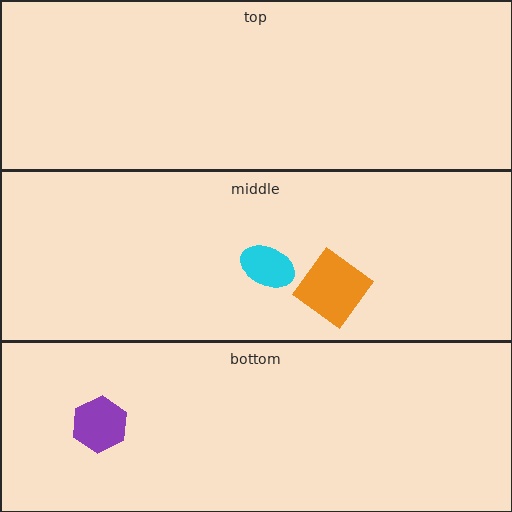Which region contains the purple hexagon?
The bottom region.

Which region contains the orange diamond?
The middle region.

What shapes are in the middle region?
The cyan ellipse, the orange diamond.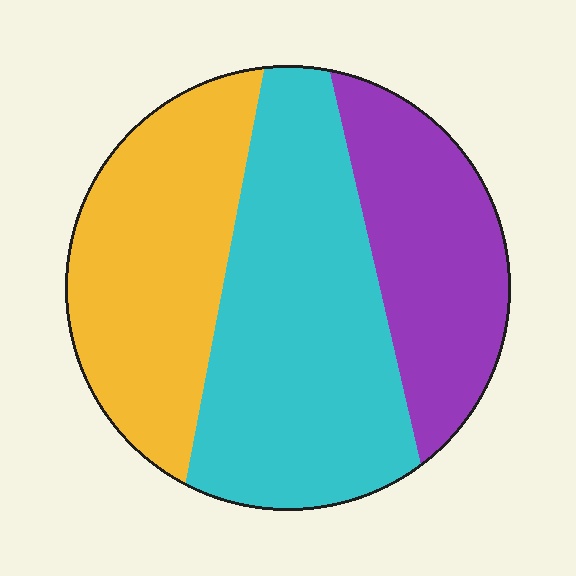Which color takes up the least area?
Purple, at roughly 25%.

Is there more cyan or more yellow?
Cyan.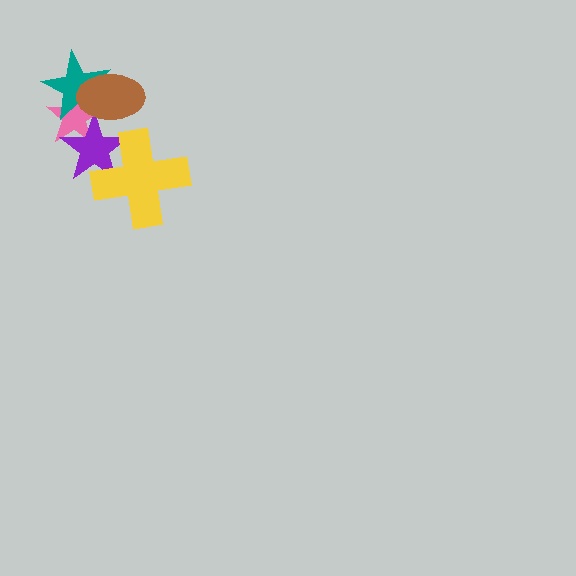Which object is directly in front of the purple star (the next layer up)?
The yellow cross is directly in front of the purple star.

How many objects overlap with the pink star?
3 objects overlap with the pink star.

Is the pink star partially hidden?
Yes, it is partially covered by another shape.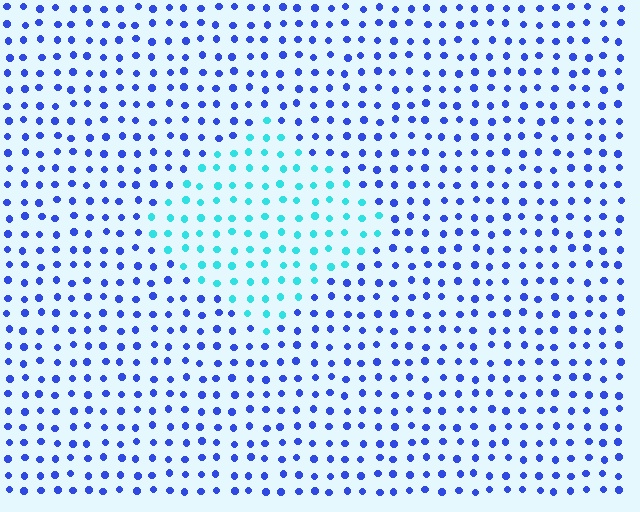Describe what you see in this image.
The image is filled with small blue elements in a uniform arrangement. A diamond-shaped region is visible where the elements are tinted to a slightly different hue, forming a subtle color boundary.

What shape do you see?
I see a diamond.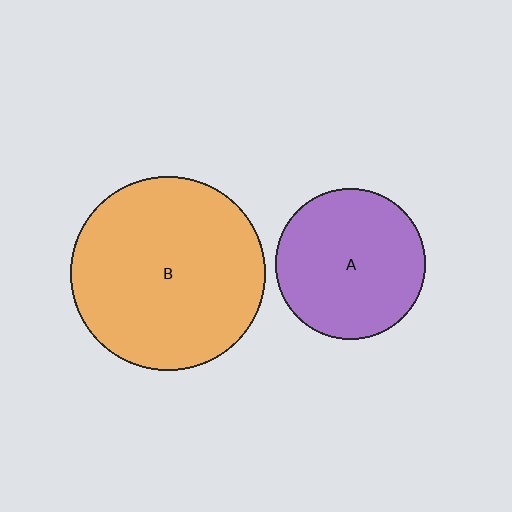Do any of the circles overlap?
No, none of the circles overlap.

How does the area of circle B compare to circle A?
Approximately 1.7 times.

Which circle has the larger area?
Circle B (orange).